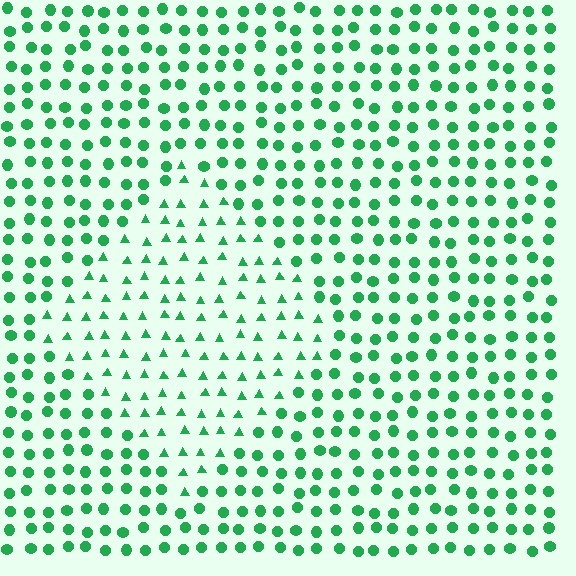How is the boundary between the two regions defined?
The boundary is defined by a change in element shape: triangles inside vs. circles outside. All elements share the same color and spacing.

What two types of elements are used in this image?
The image uses triangles inside the diamond region and circles outside it.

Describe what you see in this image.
The image is filled with small green elements arranged in a uniform grid. A diamond-shaped region contains triangles, while the surrounding area contains circles. The boundary is defined purely by the change in element shape.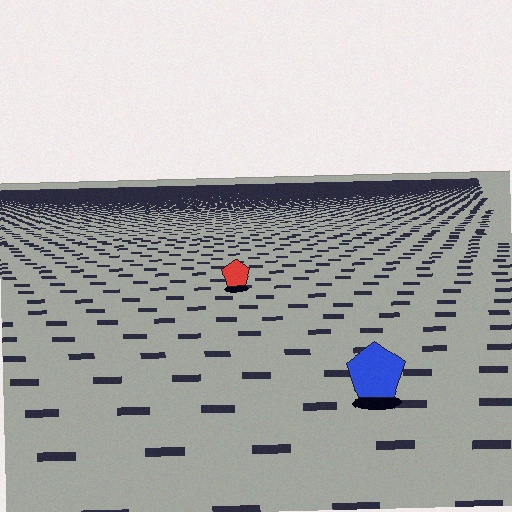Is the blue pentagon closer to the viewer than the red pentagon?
Yes. The blue pentagon is closer — you can tell from the texture gradient: the ground texture is coarser near it.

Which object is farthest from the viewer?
The red pentagon is farthest from the viewer. It appears smaller and the ground texture around it is denser.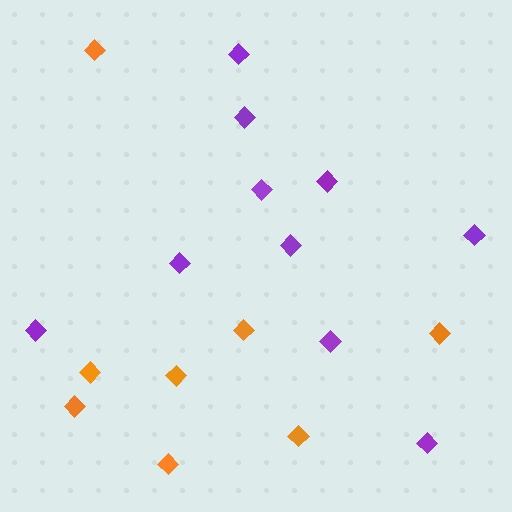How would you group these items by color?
There are 2 groups: one group of purple diamonds (10) and one group of orange diamonds (8).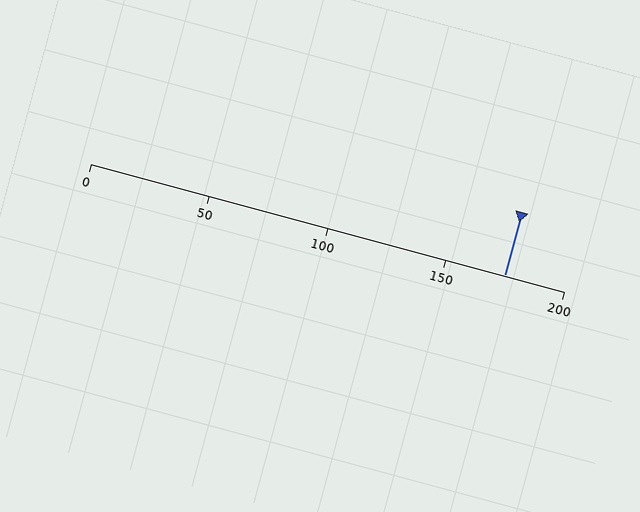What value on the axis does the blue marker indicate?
The marker indicates approximately 175.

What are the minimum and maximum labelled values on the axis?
The axis runs from 0 to 200.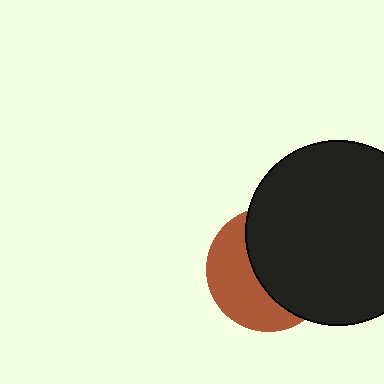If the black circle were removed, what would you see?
You would see the complete brown circle.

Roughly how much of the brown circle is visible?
A small part of it is visible (roughly 43%).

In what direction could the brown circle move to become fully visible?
The brown circle could move left. That would shift it out from behind the black circle entirely.